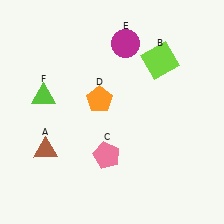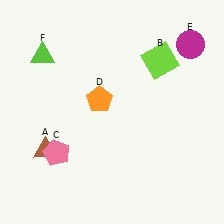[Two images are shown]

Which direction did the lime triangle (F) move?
The lime triangle (F) moved up.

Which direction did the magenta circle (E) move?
The magenta circle (E) moved right.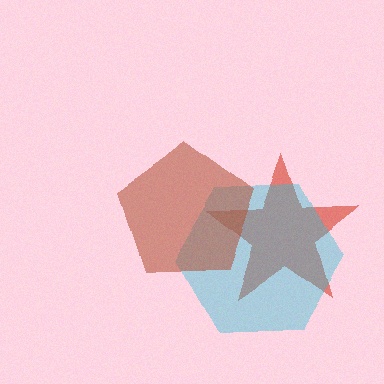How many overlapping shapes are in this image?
There are 3 overlapping shapes in the image.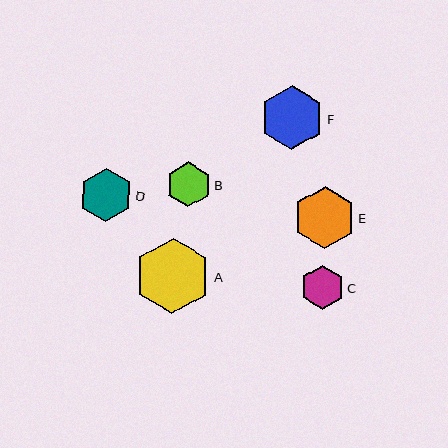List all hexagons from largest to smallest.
From largest to smallest: A, F, E, D, B, C.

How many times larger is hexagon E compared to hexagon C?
Hexagon E is approximately 1.4 times the size of hexagon C.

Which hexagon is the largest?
Hexagon A is the largest with a size of approximately 76 pixels.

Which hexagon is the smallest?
Hexagon C is the smallest with a size of approximately 43 pixels.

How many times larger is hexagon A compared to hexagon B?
Hexagon A is approximately 1.7 times the size of hexagon B.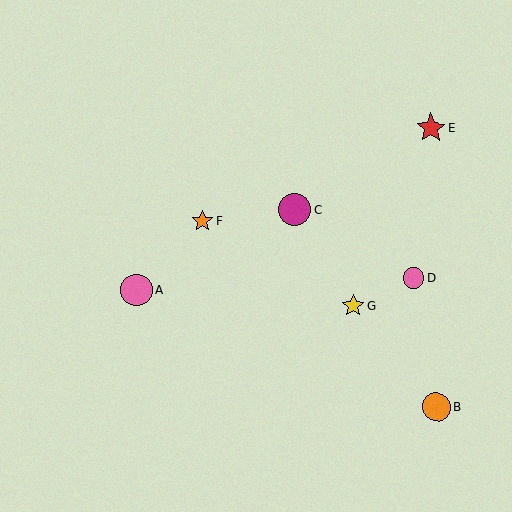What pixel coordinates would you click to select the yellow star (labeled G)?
Click at (353, 306) to select the yellow star G.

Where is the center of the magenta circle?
The center of the magenta circle is at (294, 210).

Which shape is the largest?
The magenta circle (labeled C) is the largest.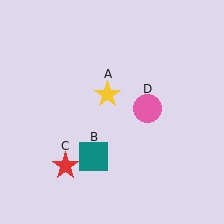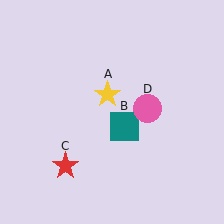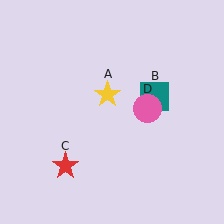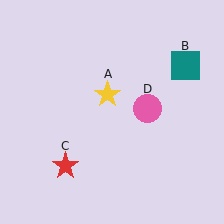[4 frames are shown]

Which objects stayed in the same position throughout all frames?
Yellow star (object A) and red star (object C) and pink circle (object D) remained stationary.